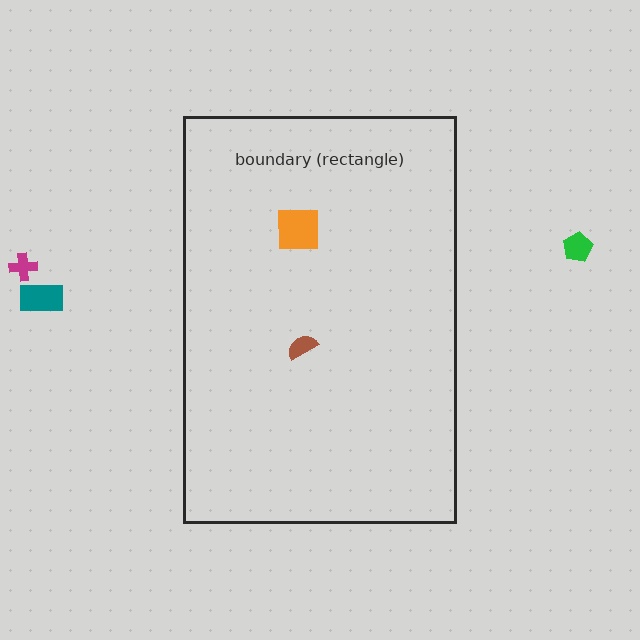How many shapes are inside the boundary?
2 inside, 3 outside.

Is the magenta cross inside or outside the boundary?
Outside.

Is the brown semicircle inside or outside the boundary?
Inside.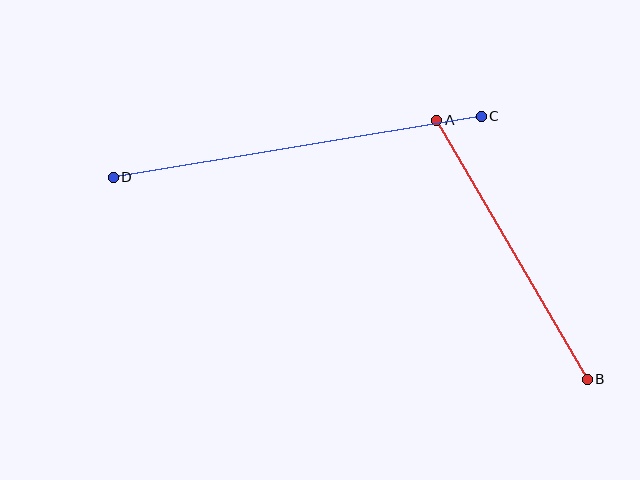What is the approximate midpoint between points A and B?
The midpoint is at approximately (512, 250) pixels.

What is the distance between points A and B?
The distance is approximately 300 pixels.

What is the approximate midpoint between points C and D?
The midpoint is at approximately (297, 147) pixels.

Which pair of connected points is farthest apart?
Points C and D are farthest apart.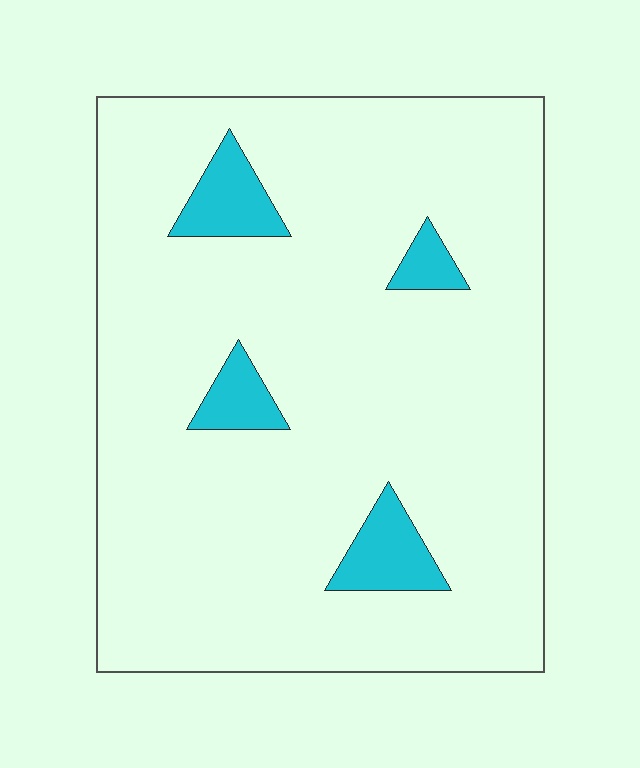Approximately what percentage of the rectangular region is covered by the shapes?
Approximately 10%.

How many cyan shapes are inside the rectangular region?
4.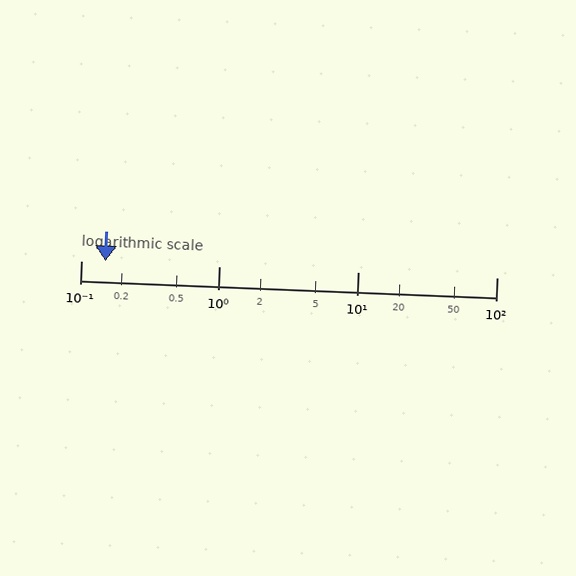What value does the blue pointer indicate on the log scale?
The pointer indicates approximately 0.15.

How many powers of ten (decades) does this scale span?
The scale spans 3 decades, from 0.1 to 100.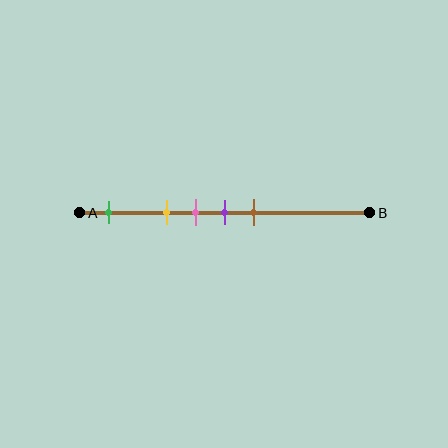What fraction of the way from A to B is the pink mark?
The pink mark is approximately 40% (0.4) of the way from A to B.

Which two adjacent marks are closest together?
The pink and purple marks are the closest adjacent pair.